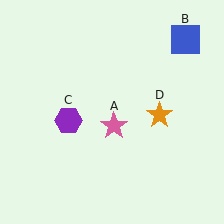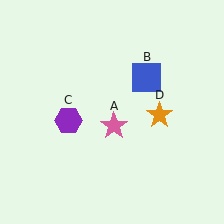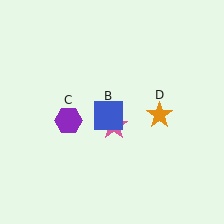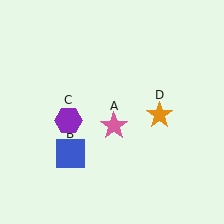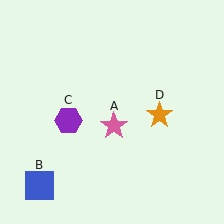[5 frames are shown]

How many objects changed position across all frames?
1 object changed position: blue square (object B).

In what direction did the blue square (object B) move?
The blue square (object B) moved down and to the left.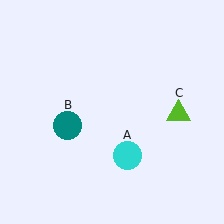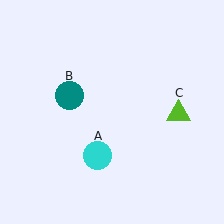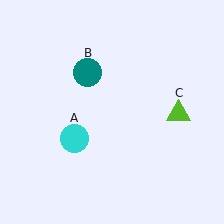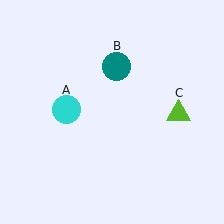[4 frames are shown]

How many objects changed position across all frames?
2 objects changed position: cyan circle (object A), teal circle (object B).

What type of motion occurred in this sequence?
The cyan circle (object A), teal circle (object B) rotated clockwise around the center of the scene.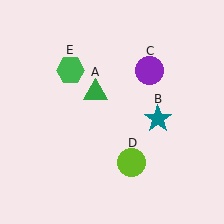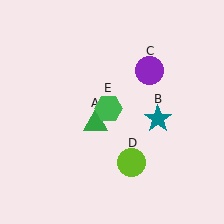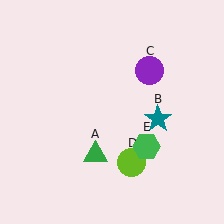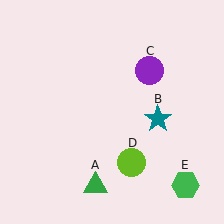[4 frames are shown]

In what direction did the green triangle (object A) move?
The green triangle (object A) moved down.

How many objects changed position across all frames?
2 objects changed position: green triangle (object A), green hexagon (object E).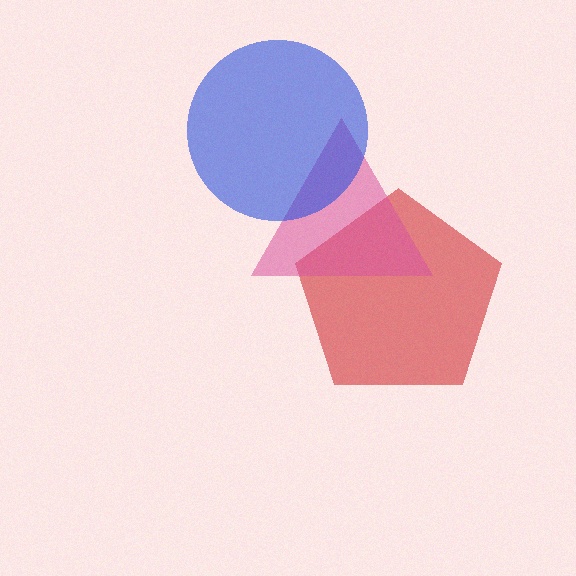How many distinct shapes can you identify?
There are 3 distinct shapes: a red pentagon, a pink triangle, a blue circle.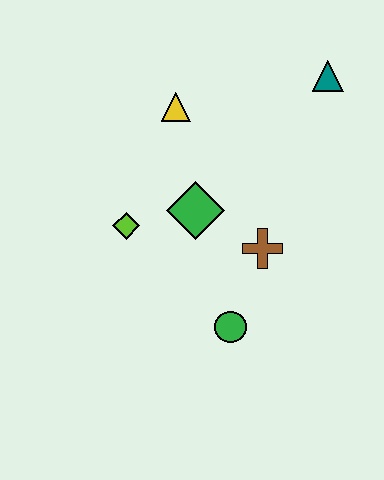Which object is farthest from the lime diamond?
The teal triangle is farthest from the lime diamond.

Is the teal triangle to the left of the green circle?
No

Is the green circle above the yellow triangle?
No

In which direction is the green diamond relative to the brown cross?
The green diamond is to the left of the brown cross.